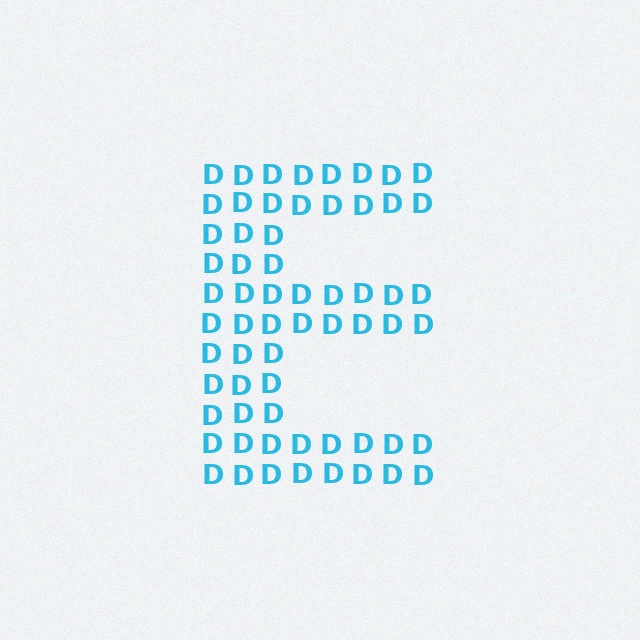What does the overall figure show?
The overall figure shows the letter E.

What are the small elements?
The small elements are letter D's.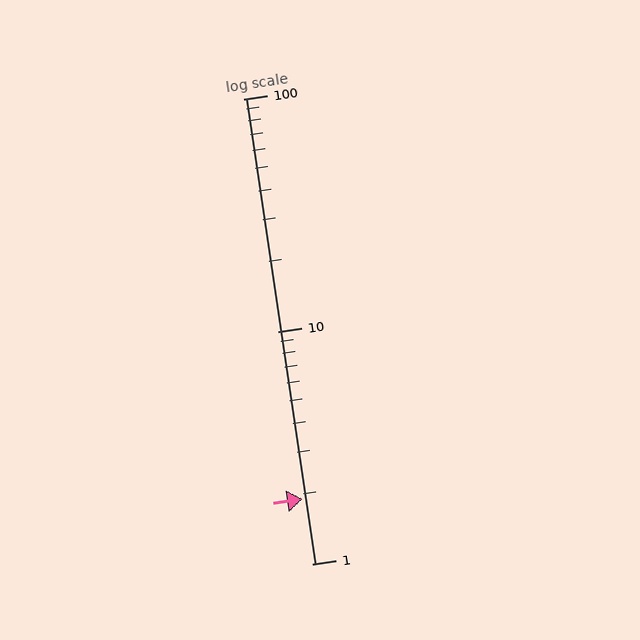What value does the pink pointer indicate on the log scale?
The pointer indicates approximately 1.9.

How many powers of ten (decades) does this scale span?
The scale spans 2 decades, from 1 to 100.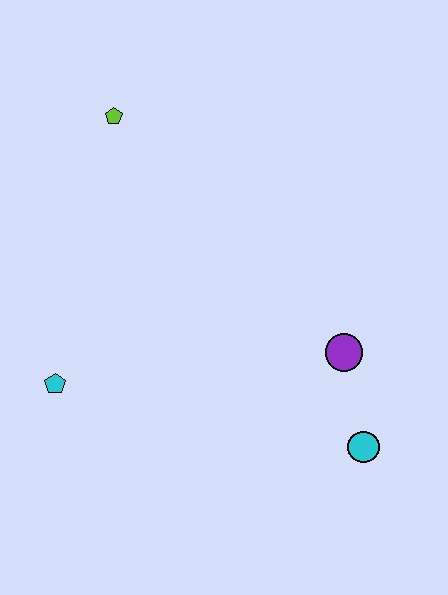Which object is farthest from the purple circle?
The lime pentagon is farthest from the purple circle.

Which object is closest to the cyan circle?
The purple circle is closest to the cyan circle.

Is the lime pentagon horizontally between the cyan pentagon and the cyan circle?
Yes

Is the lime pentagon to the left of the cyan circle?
Yes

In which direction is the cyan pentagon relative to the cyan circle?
The cyan pentagon is to the left of the cyan circle.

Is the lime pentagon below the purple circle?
No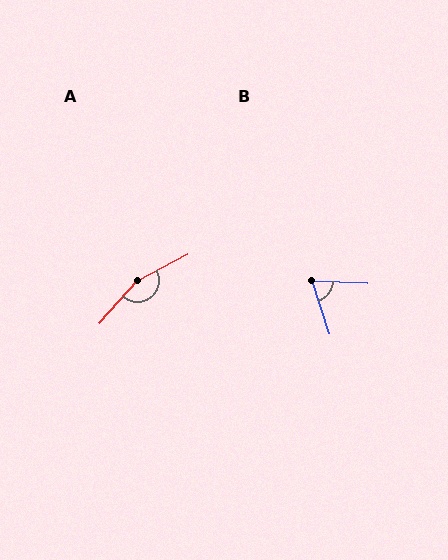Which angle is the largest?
A, at approximately 159 degrees.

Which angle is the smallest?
B, at approximately 69 degrees.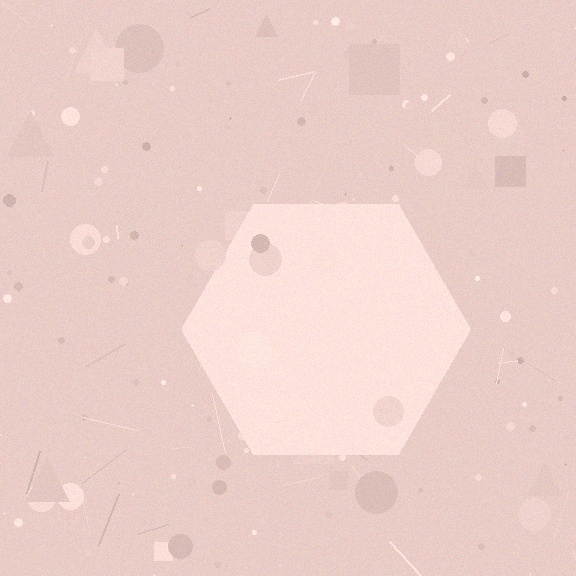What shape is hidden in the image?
A hexagon is hidden in the image.